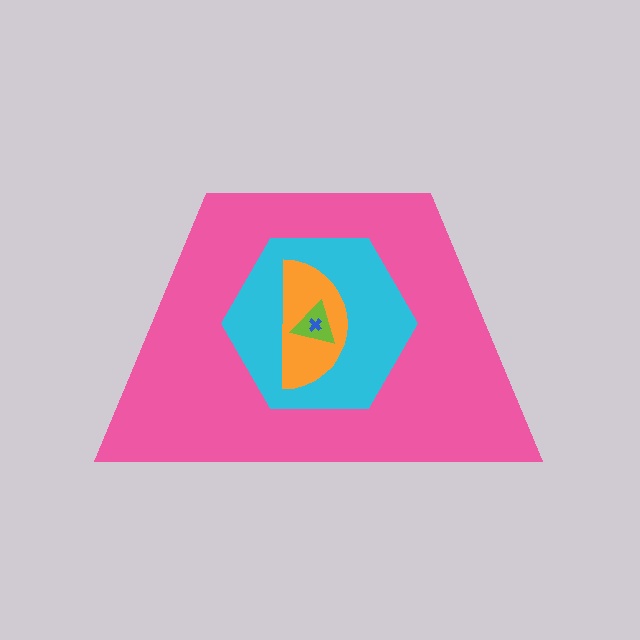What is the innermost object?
The blue cross.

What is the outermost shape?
The pink trapezoid.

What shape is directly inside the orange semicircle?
The lime triangle.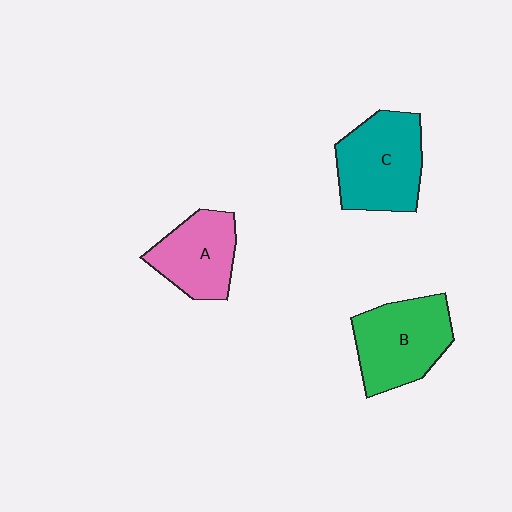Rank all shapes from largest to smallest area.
From largest to smallest: C (teal), B (green), A (pink).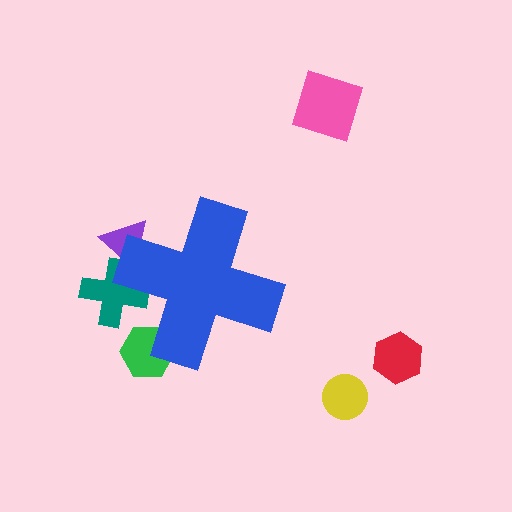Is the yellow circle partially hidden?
No, the yellow circle is fully visible.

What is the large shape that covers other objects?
A blue cross.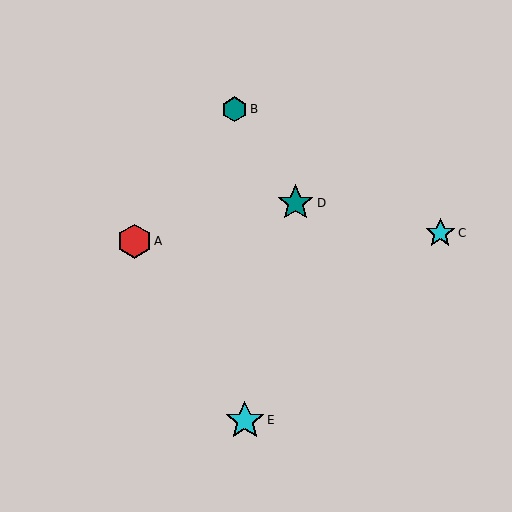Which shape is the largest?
The cyan star (labeled E) is the largest.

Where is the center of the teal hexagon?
The center of the teal hexagon is at (235, 109).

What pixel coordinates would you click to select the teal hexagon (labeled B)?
Click at (235, 109) to select the teal hexagon B.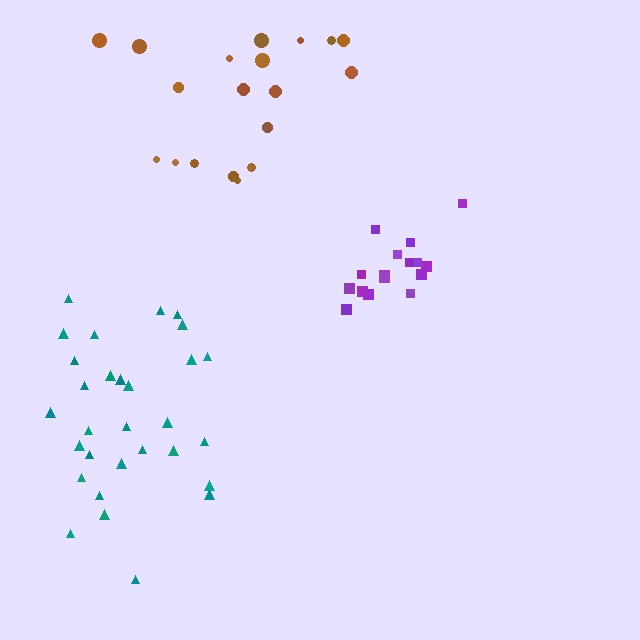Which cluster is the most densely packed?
Purple.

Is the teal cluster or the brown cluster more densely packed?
Teal.